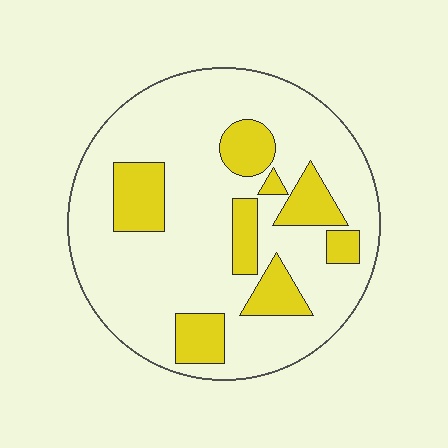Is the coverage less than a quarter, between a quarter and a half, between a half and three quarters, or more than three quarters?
Less than a quarter.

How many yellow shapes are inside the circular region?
8.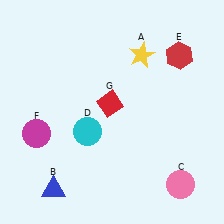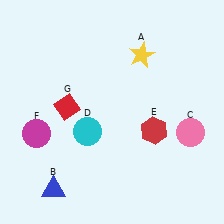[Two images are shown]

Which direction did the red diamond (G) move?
The red diamond (G) moved left.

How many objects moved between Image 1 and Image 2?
3 objects moved between the two images.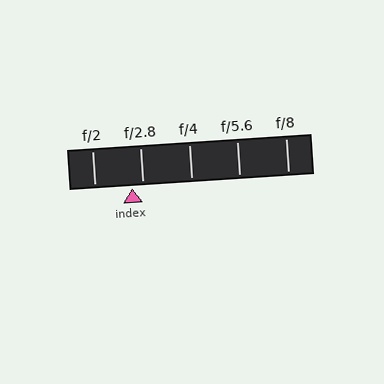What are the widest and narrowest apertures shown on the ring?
The widest aperture shown is f/2 and the narrowest is f/8.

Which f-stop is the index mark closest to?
The index mark is closest to f/2.8.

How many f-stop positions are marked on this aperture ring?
There are 5 f-stop positions marked.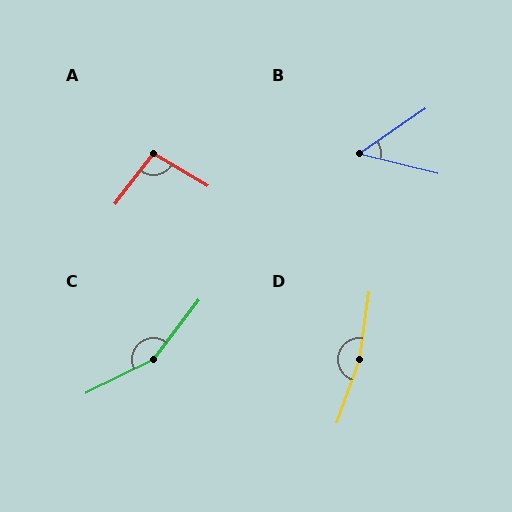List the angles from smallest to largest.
B (48°), A (97°), C (153°), D (168°).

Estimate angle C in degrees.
Approximately 153 degrees.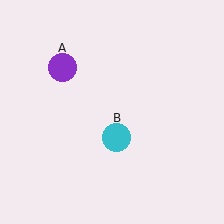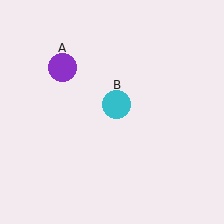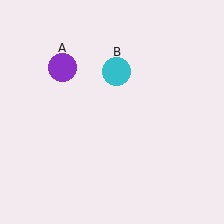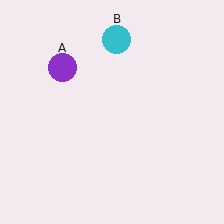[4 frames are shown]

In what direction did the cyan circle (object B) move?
The cyan circle (object B) moved up.